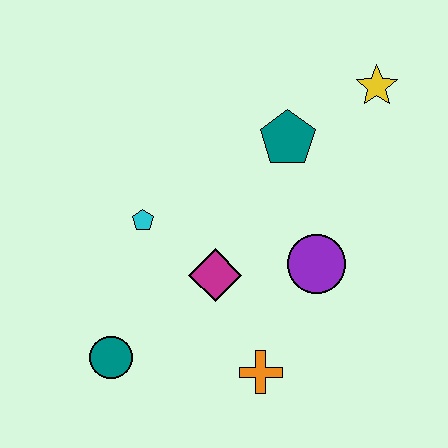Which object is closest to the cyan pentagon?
The magenta diamond is closest to the cyan pentagon.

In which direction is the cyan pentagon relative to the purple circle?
The cyan pentagon is to the left of the purple circle.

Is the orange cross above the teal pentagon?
No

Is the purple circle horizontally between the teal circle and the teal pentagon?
No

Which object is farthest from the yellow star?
The teal circle is farthest from the yellow star.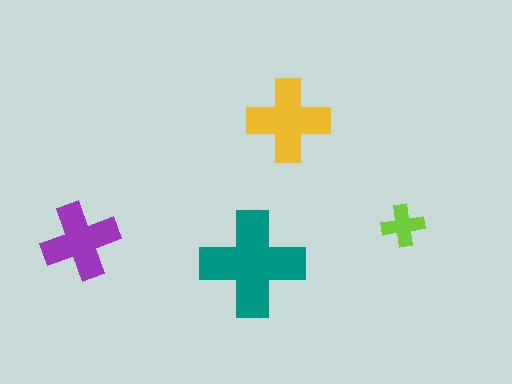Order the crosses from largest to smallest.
the teal one, the yellow one, the purple one, the lime one.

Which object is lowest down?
The teal cross is bottommost.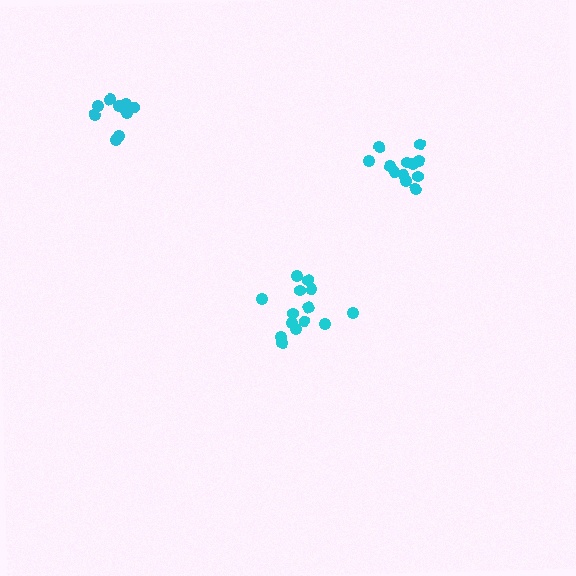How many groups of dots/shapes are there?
There are 3 groups.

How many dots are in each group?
Group 1: 12 dots, Group 2: 14 dots, Group 3: 9 dots (35 total).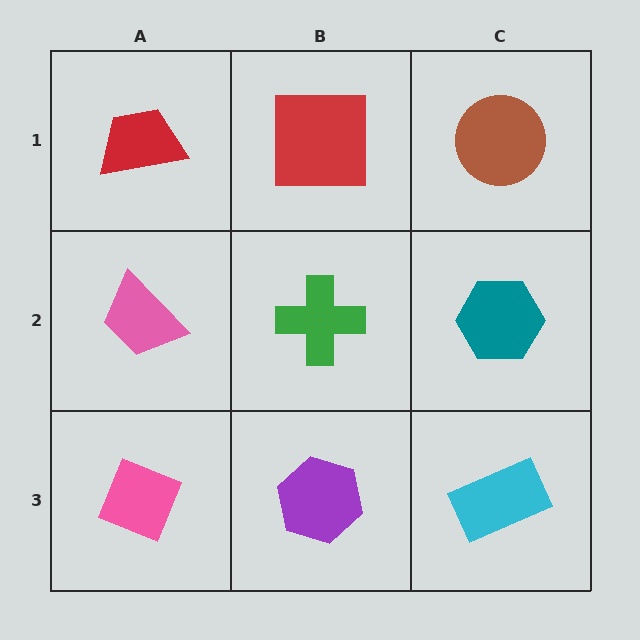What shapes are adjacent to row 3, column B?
A green cross (row 2, column B), a pink diamond (row 3, column A), a cyan rectangle (row 3, column C).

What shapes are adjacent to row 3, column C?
A teal hexagon (row 2, column C), a purple hexagon (row 3, column B).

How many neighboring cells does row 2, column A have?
3.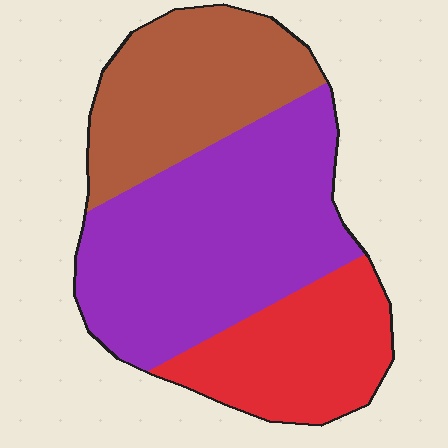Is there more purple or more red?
Purple.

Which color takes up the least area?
Red, at roughly 25%.